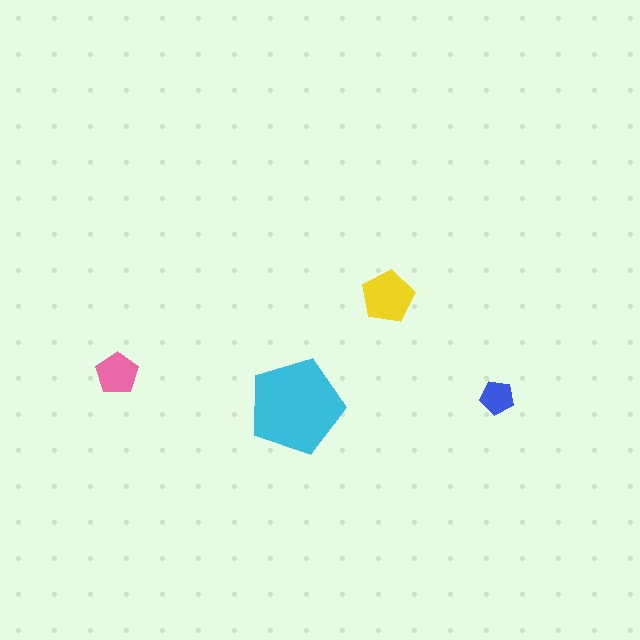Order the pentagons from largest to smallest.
the cyan one, the yellow one, the pink one, the blue one.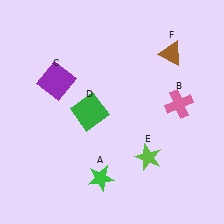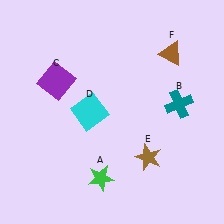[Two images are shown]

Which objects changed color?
B changed from pink to teal. D changed from green to cyan. E changed from lime to brown.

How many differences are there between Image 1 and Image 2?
There are 3 differences between the two images.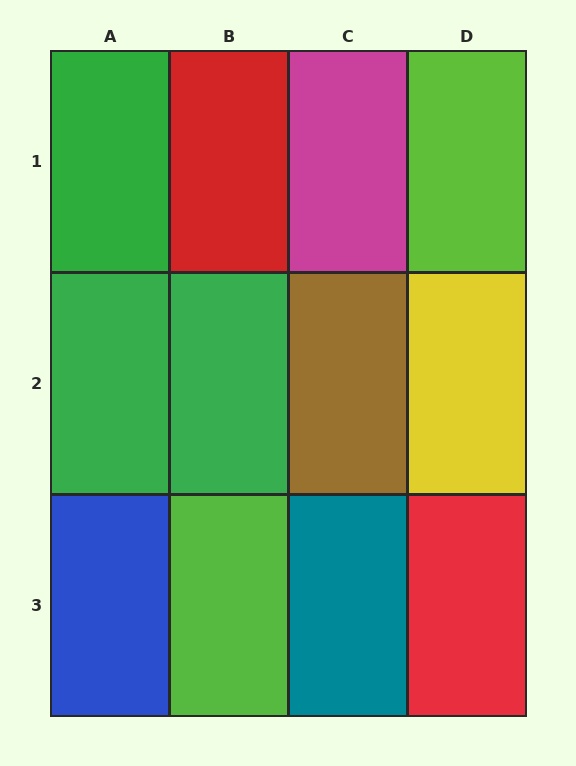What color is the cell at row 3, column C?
Teal.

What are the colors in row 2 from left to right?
Green, green, brown, yellow.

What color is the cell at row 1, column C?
Magenta.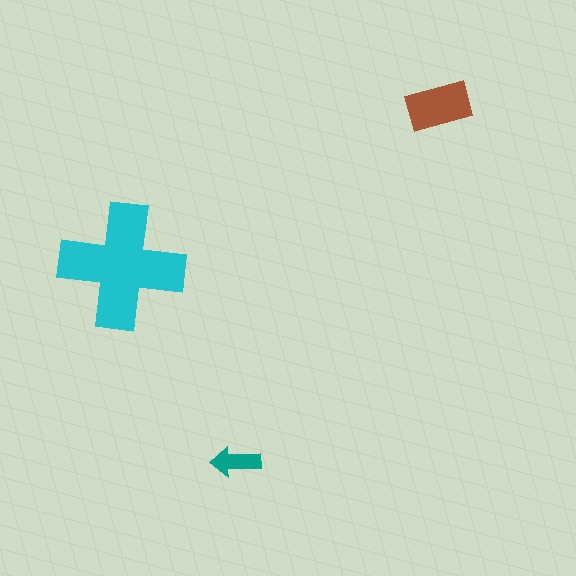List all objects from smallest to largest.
The teal arrow, the brown rectangle, the cyan cross.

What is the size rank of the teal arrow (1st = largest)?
3rd.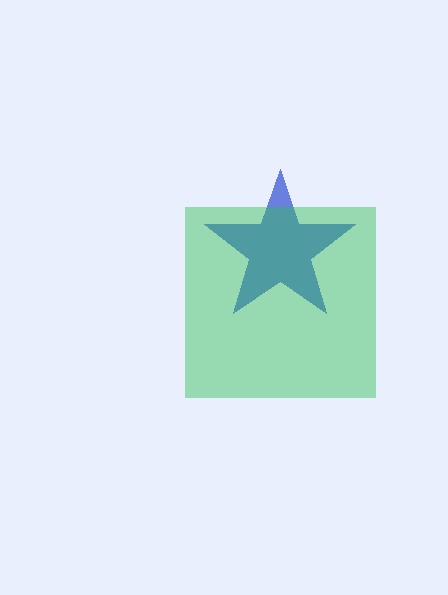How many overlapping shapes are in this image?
There are 2 overlapping shapes in the image.